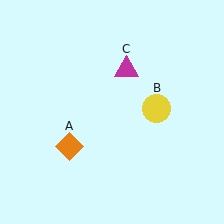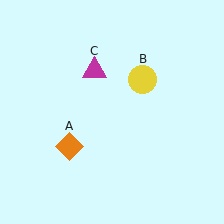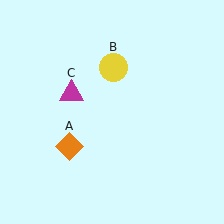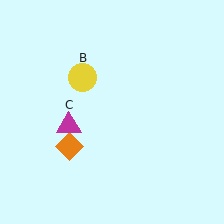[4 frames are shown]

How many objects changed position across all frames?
2 objects changed position: yellow circle (object B), magenta triangle (object C).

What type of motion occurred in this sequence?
The yellow circle (object B), magenta triangle (object C) rotated counterclockwise around the center of the scene.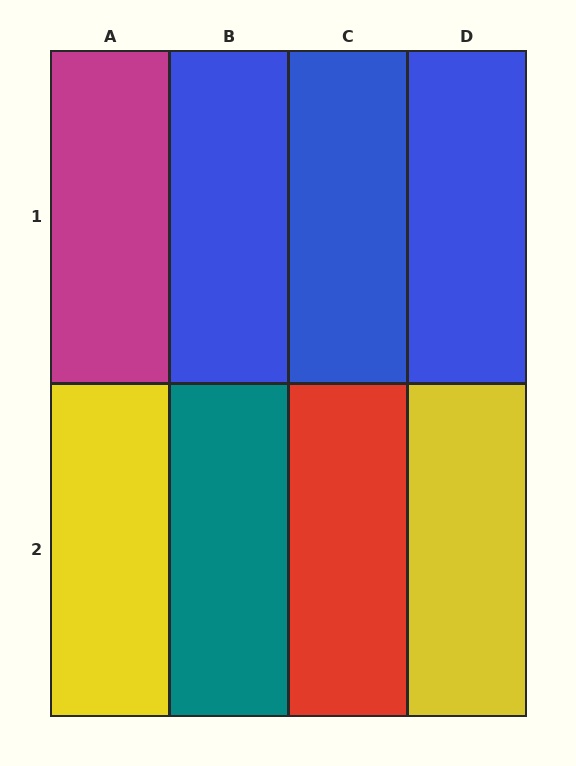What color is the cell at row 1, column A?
Magenta.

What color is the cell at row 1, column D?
Blue.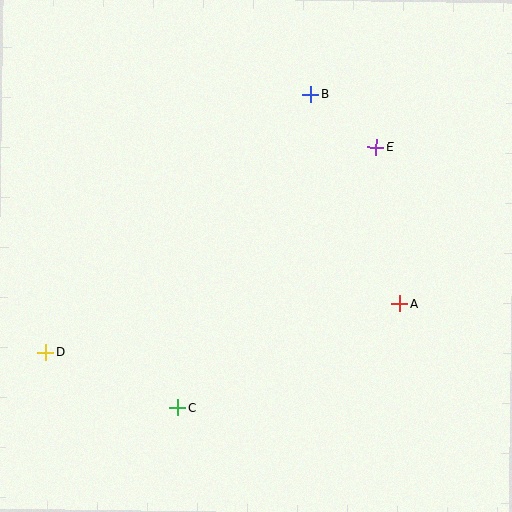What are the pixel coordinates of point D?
Point D is at (46, 352).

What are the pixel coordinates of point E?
Point E is at (376, 147).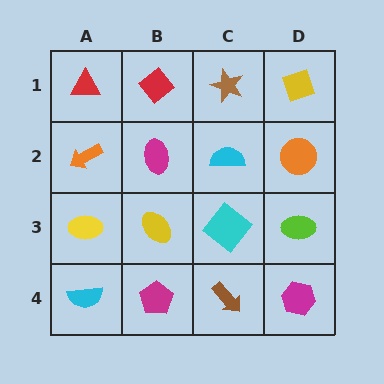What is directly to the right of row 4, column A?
A magenta pentagon.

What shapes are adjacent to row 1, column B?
A magenta ellipse (row 2, column B), a red triangle (row 1, column A), a brown star (row 1, column C).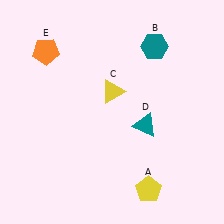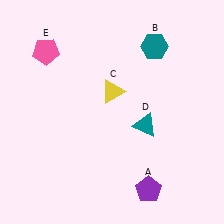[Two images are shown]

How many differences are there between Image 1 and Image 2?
There are 2 differences between the two images.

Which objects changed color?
A changed from yellow to purple. E changed from orange to pink.